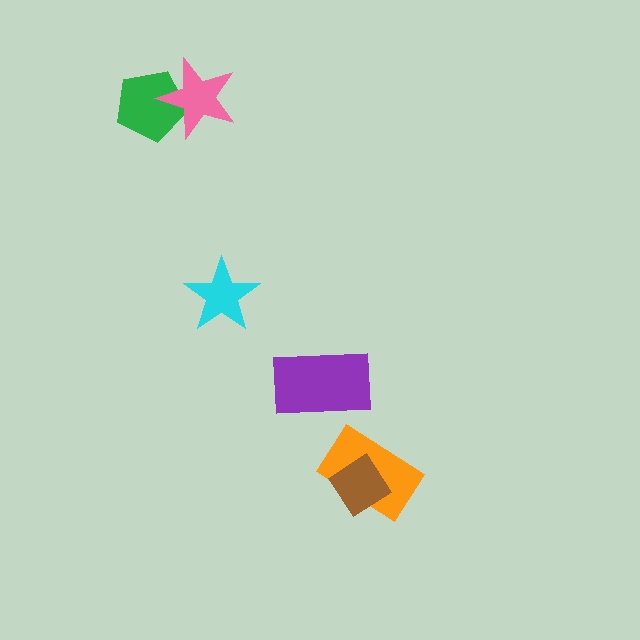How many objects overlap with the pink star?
1 object overlaps with the pink star.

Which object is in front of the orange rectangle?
The brown diamond is in front of the orange rectangle.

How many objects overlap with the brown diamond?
1 object overlaps with the brown diamond.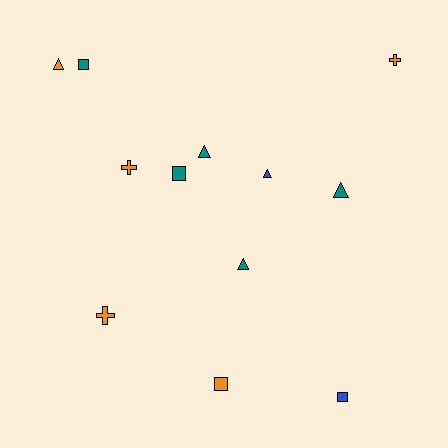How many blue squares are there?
There is 1 blue square.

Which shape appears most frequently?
Triangle, with 5 objects.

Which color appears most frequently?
Teal, with 5 objects.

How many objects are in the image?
There are 12 objects.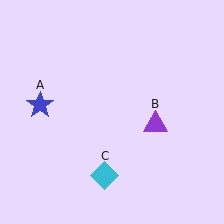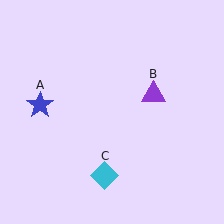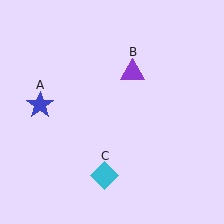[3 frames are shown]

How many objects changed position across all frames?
1 object changed position: purple triangle (object B).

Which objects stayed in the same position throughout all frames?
Blue star (object A) and cyan diamond (object C) remained stationary.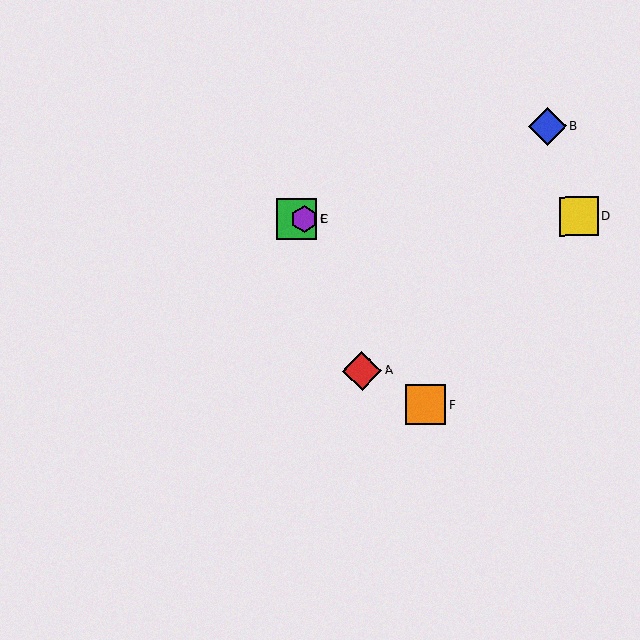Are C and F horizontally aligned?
No, C is at y≈219 and F is at y≈404.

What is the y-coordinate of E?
Object E is at y≈219.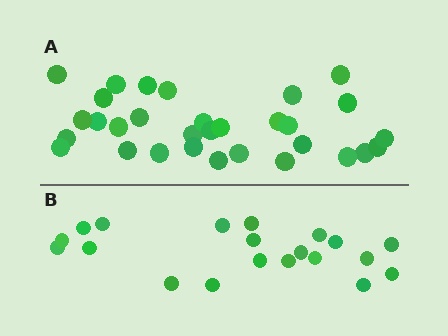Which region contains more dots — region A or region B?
Region A (the top region) has more dots.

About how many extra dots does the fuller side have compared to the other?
Region A has roughly 12 or so more dots than region B.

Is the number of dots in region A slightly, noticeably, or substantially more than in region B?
Region A has substantially more. The ratio is roughly 1.6 to 1.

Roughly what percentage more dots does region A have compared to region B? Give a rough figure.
About 55% more.